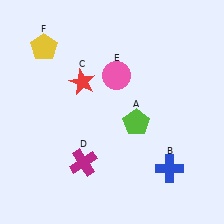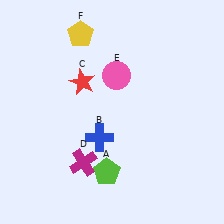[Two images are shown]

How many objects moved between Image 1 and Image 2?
3 objects moved between the two images.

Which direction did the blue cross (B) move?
The blue cross (B) moved left.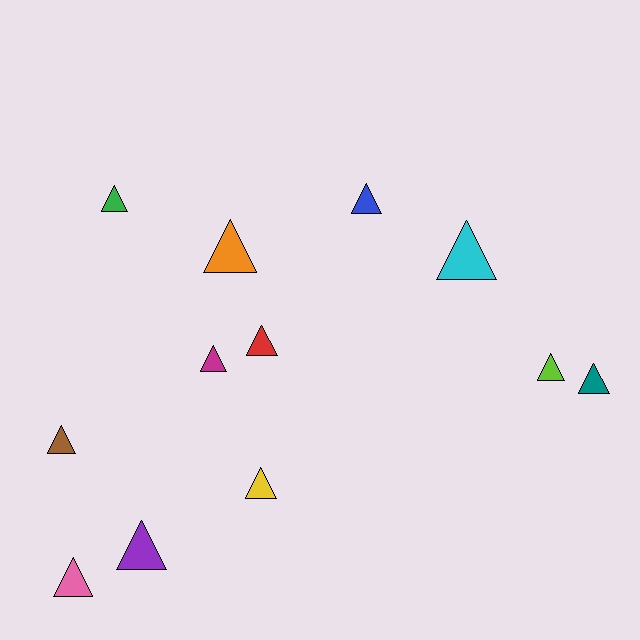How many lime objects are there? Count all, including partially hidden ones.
There is 1 lime object.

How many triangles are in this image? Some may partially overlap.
There are 12 triangles.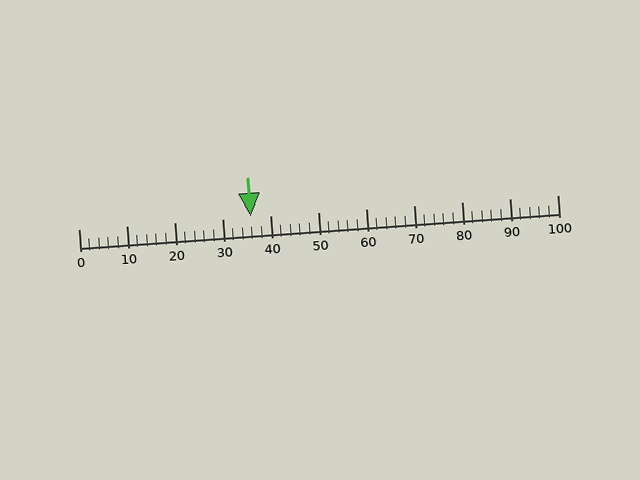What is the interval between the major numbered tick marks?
The major tick marks are spaced 10 units apart.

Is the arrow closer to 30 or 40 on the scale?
The arrow is closer to 40.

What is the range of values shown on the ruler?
The ruler shows values from 0 to 100.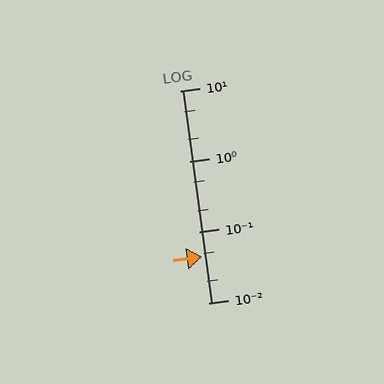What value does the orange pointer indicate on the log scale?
The pointer indicates approximately 0.045.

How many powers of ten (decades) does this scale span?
The scale spans 3 decades, from 0.01 to 10.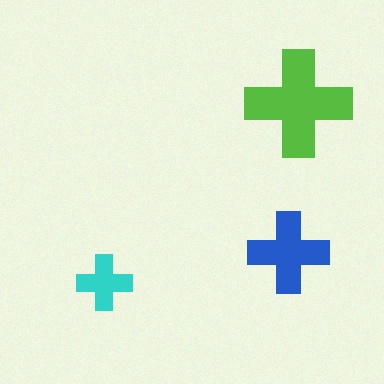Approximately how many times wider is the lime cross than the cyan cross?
About 2 times wider.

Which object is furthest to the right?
The lime cross is rightmost.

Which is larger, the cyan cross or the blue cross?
The blue one.